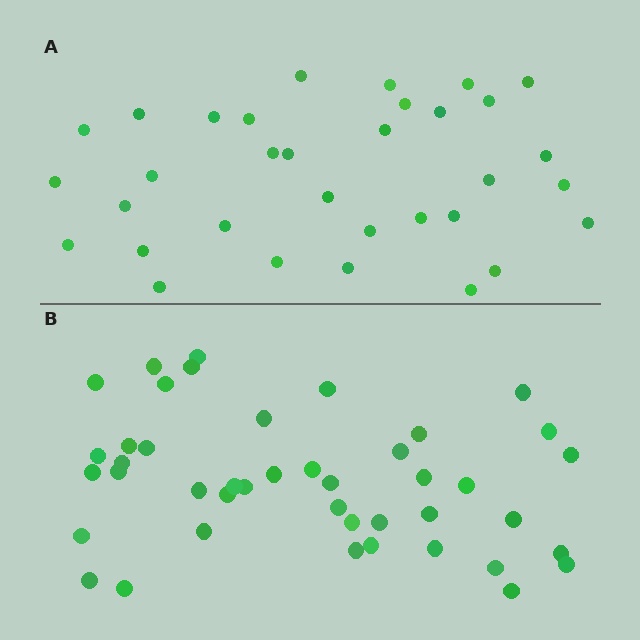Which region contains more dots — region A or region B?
Region B (the bottom region) has more dots.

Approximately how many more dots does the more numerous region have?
Region B has roughly 10 or so more dots than region A.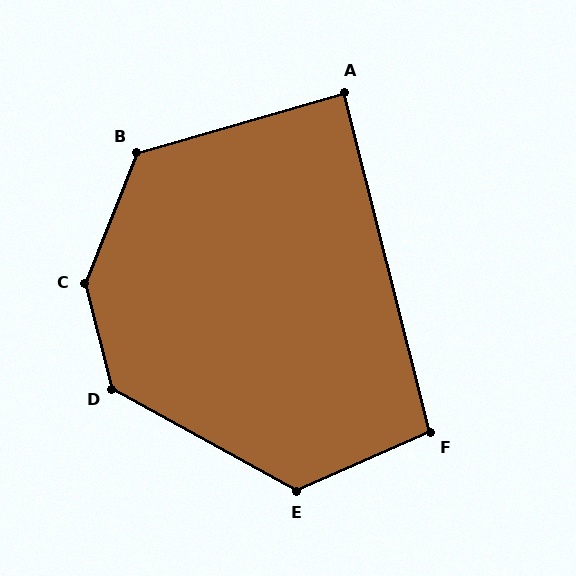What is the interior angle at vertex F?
Approximately 99 degrees (obtuse).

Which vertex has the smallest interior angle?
A, at approximately 88 degrees.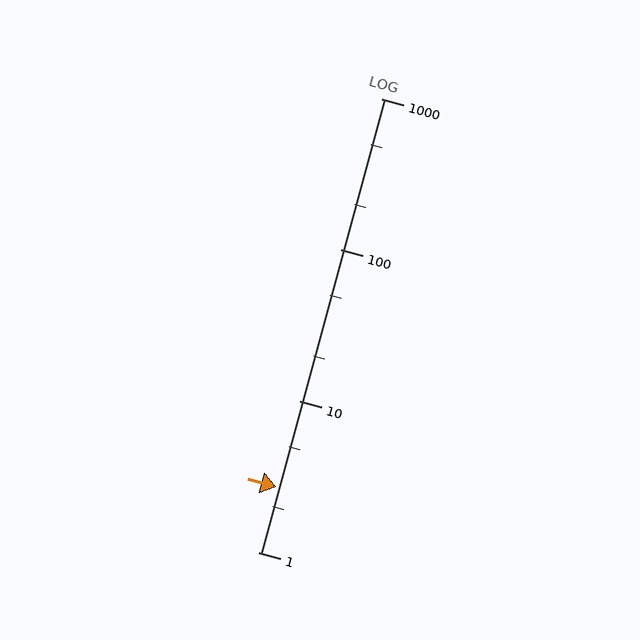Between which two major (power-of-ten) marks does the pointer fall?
The pointer is between 1 and 10.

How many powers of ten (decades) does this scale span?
The scale spans 3 decades, from 1 to 1000.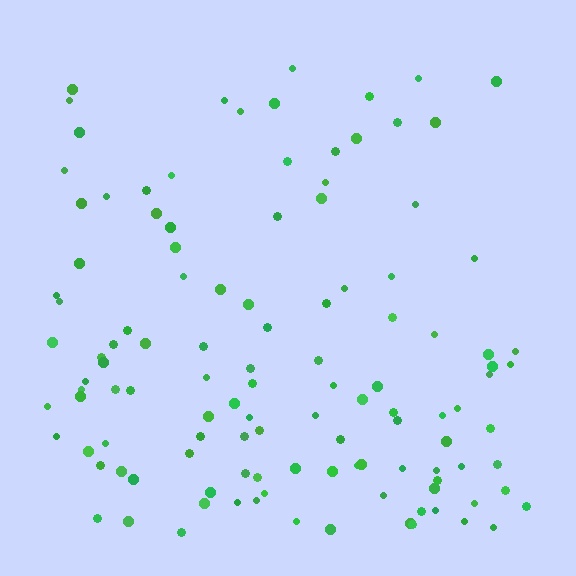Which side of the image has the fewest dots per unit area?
The top.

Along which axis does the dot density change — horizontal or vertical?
Vertical.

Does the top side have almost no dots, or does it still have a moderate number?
Still a moderate number, just noticeably fewer than the bottom.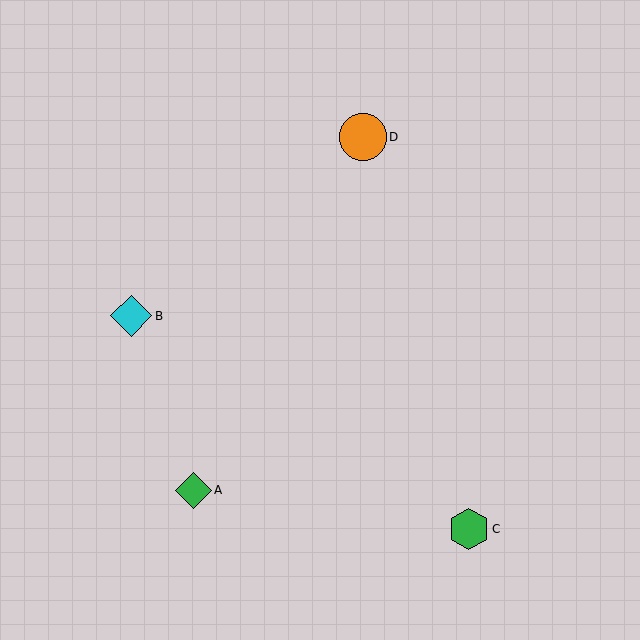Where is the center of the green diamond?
The center of the green diamond is at (193, 490).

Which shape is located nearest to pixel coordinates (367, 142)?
The orange circle (labeled D) at (363, 137) is nearest to that location.